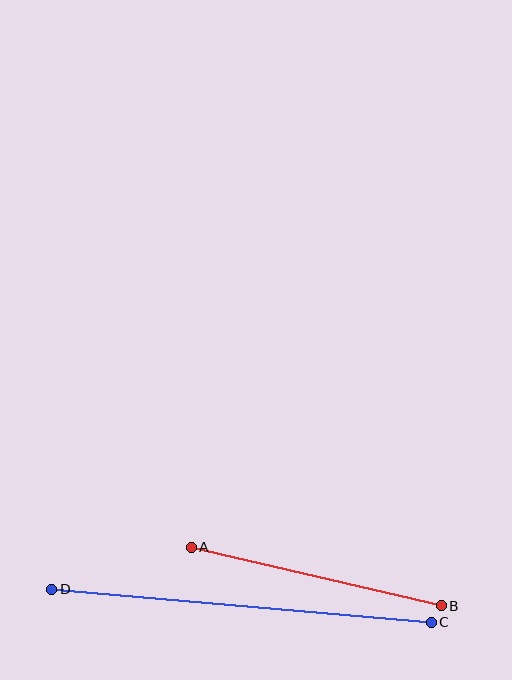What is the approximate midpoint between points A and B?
The midpoint is at approximately (316, 577) pixels.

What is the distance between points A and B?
The distance is approximately 257 pixels.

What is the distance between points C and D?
The distance is approximately 381 pixels.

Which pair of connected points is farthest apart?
Points C and D are farthest apart.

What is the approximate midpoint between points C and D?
The midpoint is at approximately (242, 606) pixels.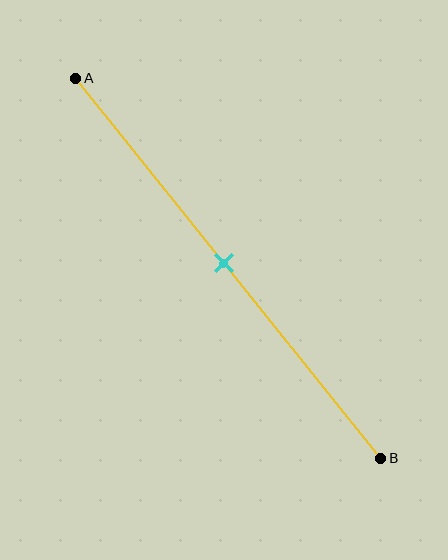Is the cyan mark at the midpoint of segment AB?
Yes, the mark is approximately at the midpoint.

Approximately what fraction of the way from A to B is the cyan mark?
The cyan mark is approximately 50% of the way from A to B.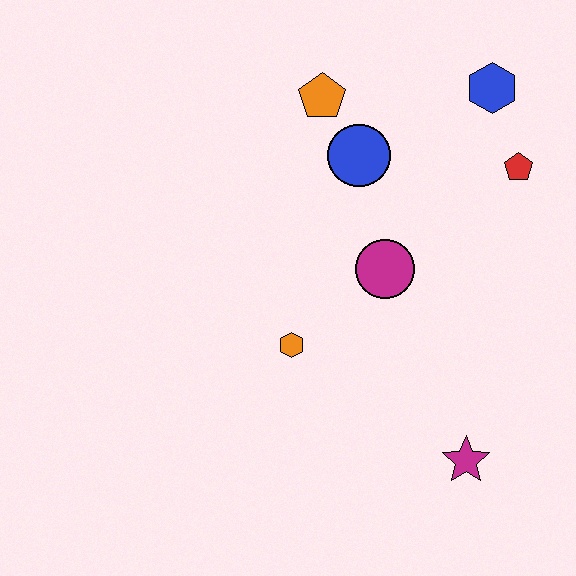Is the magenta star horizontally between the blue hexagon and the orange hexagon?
Yes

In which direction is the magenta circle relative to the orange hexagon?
The magenta circle is to the right of the orange hexagon.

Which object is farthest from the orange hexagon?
The blue hexagon is farthest from the orange hexagon.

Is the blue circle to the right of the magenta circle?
No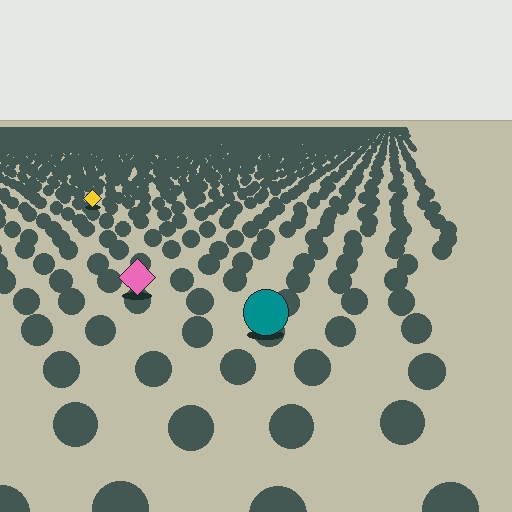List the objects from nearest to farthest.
From nearest to farthest: the teal circle, the pink diamond, the yellow diamond.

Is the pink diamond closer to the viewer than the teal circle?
No. The teal circle is closer — you can tell from the texture gradient: the ground texture is coarser near it.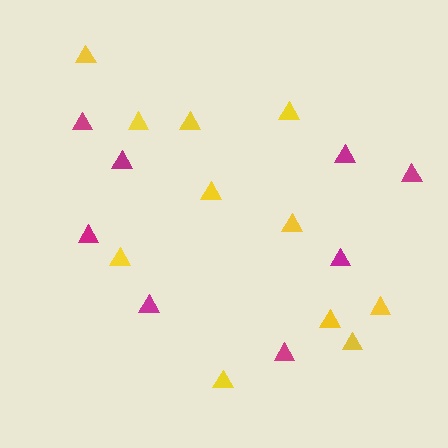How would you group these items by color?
There are 2 groups: one group of yellow triangles (11) and one group of magenta triangles (8).